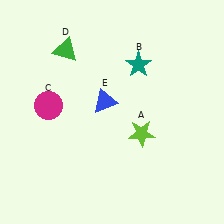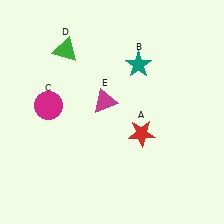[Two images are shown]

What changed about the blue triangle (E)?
In Image 1, E is blue. In Image 2, it changed to magenta.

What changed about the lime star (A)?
In Image 1, A is lime. In Image 2, it changed to red.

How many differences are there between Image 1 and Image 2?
There are 2 differences between the two images.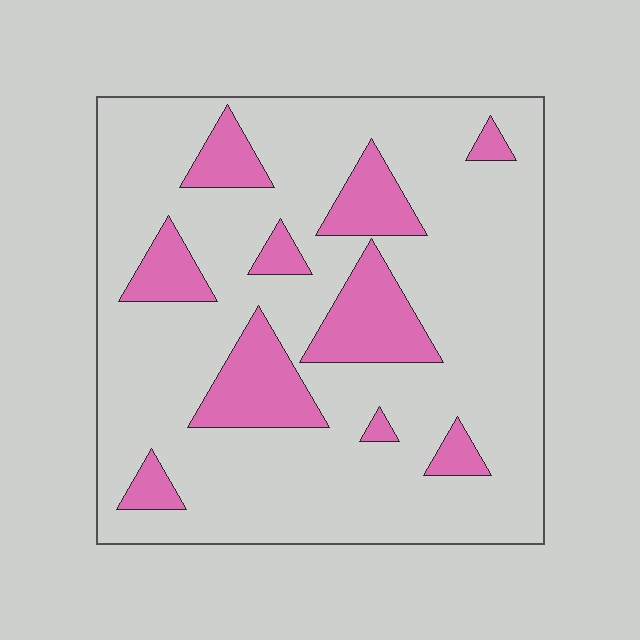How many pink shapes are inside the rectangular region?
10.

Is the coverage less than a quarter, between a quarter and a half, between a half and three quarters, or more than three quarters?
Less than a quarter.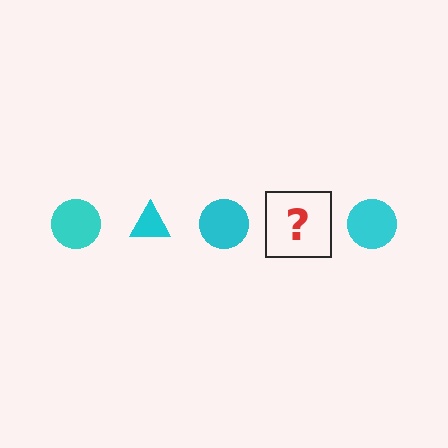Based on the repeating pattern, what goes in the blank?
The blank should be a cyan triangle.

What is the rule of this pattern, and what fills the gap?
The rule is that the pattern cycles through circle, triangle shapes in cyan. The gap should be filled with a cyan triangle.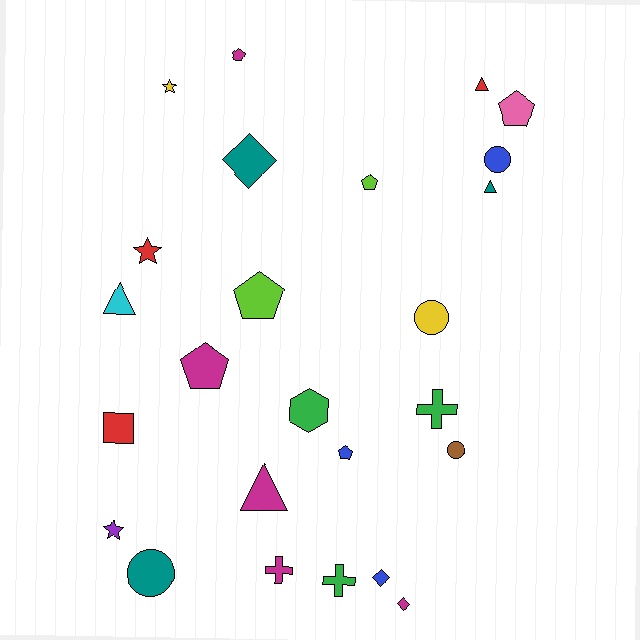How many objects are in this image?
There are 25 objects.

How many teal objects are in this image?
There are 3 teal objects.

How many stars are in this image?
There are 3 stars.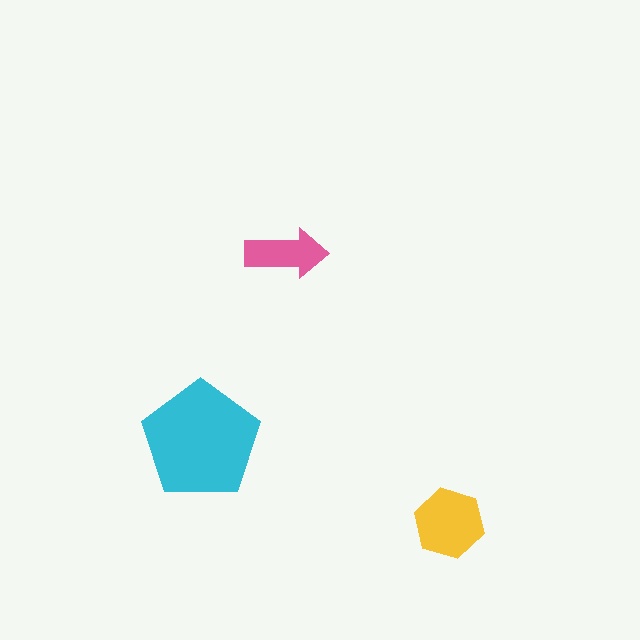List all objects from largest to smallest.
The cyan pentagon, the yellow hexagon, the pink arrow.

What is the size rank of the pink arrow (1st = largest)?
3rd.